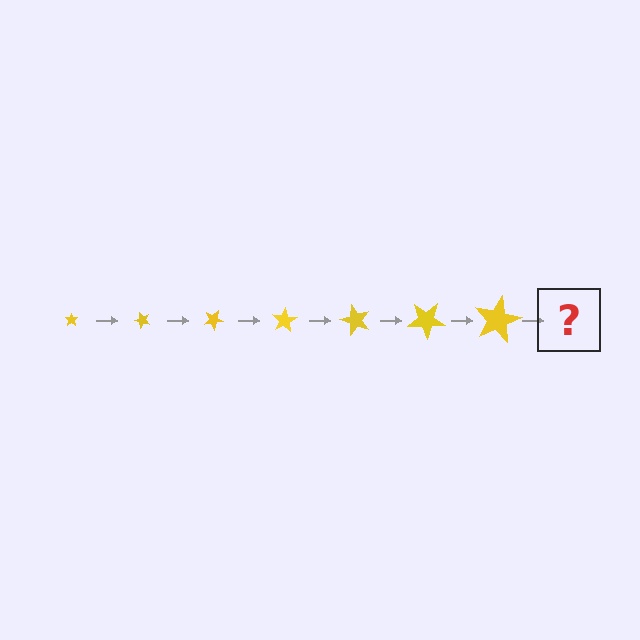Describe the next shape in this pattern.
It should be a star, larger than the previous one and rotated 350 degrees from the start.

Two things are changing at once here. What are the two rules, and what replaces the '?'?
The two rules are that the star grows larger each step and it rotates 50 degrees each step. The '?' should be a star, larger than the previous one and rotated 350 degrees from the start.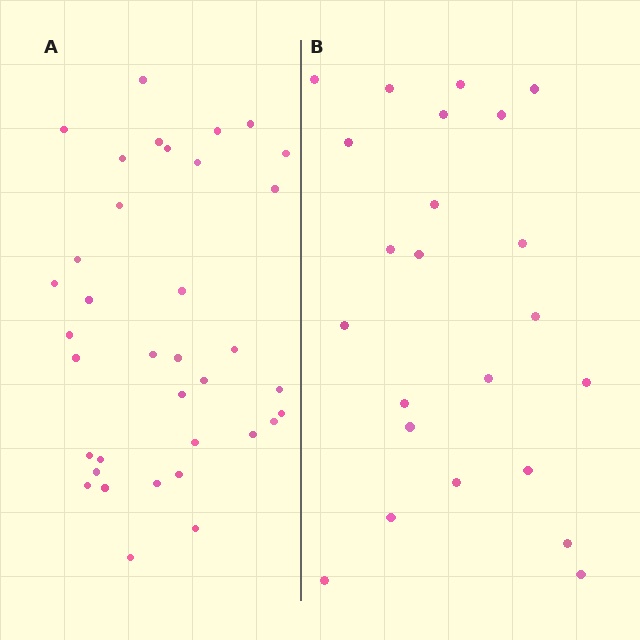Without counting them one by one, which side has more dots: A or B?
Region A (the left region) has more dots.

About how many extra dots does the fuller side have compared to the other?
Region A has approximately 15 more dots than region B.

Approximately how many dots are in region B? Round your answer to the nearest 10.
About 20 dots. (The exact count is 23, which rounds to 20.)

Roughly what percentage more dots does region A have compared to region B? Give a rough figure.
About 55% more.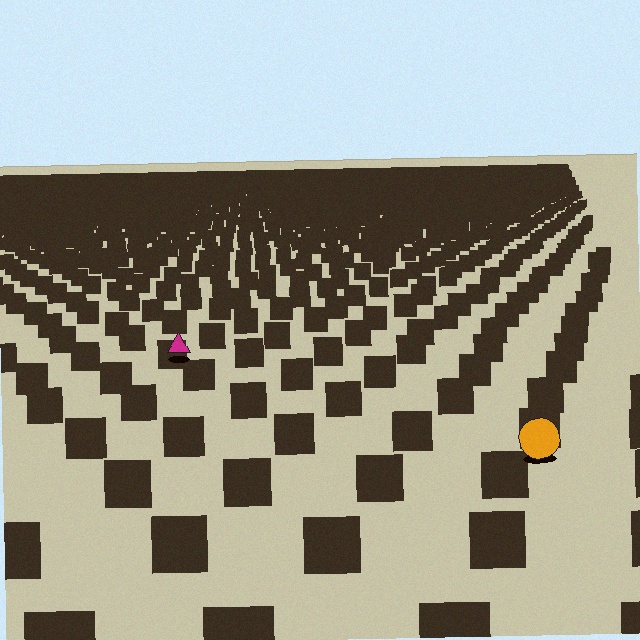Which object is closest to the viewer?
The orange circle is closest. The texture marks near it are larger and more spread out.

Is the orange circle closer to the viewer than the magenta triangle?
Yes. The orange circle is closer — you can tell from the texture gradient: the ground texture is coarser near it.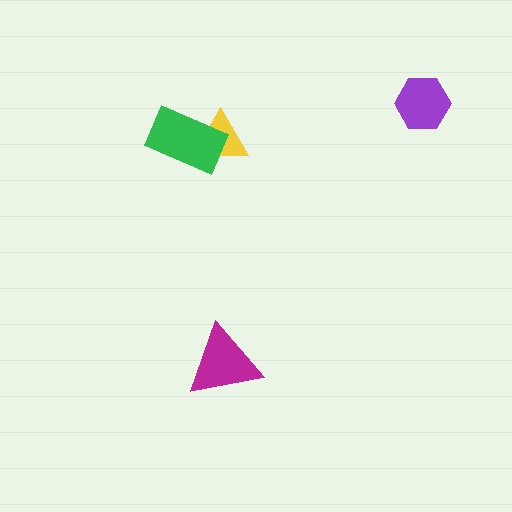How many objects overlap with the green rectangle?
1 object overlaps with the green rectangle.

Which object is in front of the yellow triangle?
The green rectangle is in front of the yellow triangle.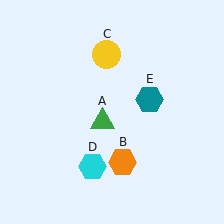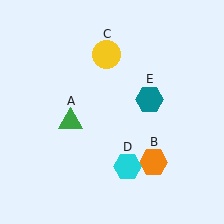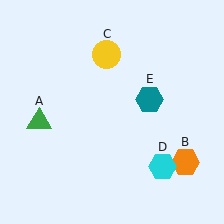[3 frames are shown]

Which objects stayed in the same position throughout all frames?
Yellow circle (object C) and teal hexagon (object E) remained stationary.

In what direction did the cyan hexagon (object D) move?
The cyan hexagon (object D) moved right.